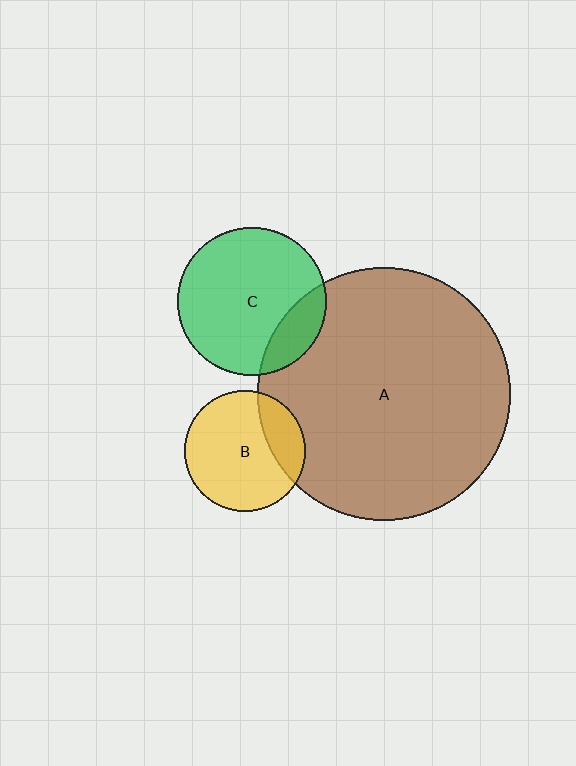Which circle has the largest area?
Circle A (brown).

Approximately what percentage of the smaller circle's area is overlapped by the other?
Approximately 20%.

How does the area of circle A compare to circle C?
Approximately 2.9 times.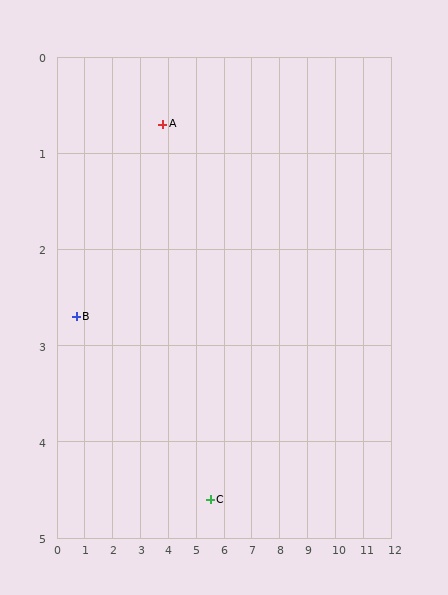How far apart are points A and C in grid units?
Points A and C are about 4.3 grid units apart.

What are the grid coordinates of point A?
Point A is at approximately (3.8, 0.7).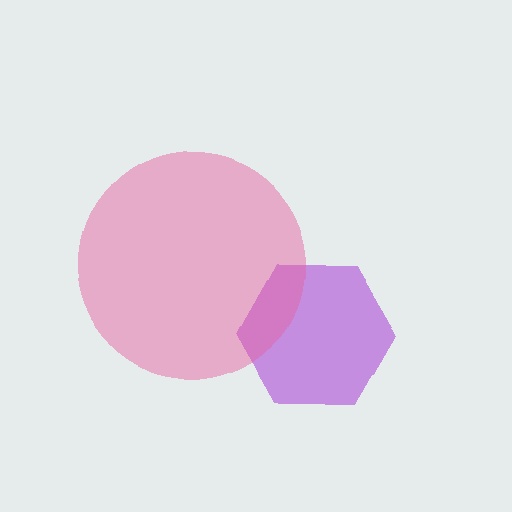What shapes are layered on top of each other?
The layered shapes are: a purple hexagon, a pink circle.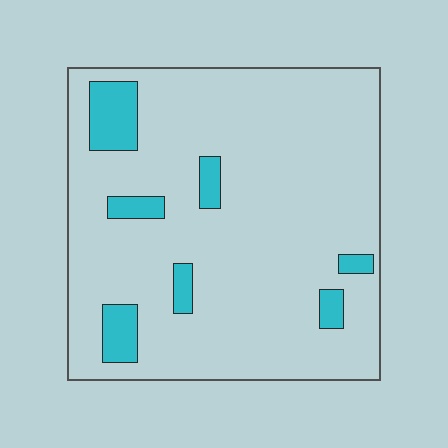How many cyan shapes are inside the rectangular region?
7.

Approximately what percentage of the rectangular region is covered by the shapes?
Approximately 10%.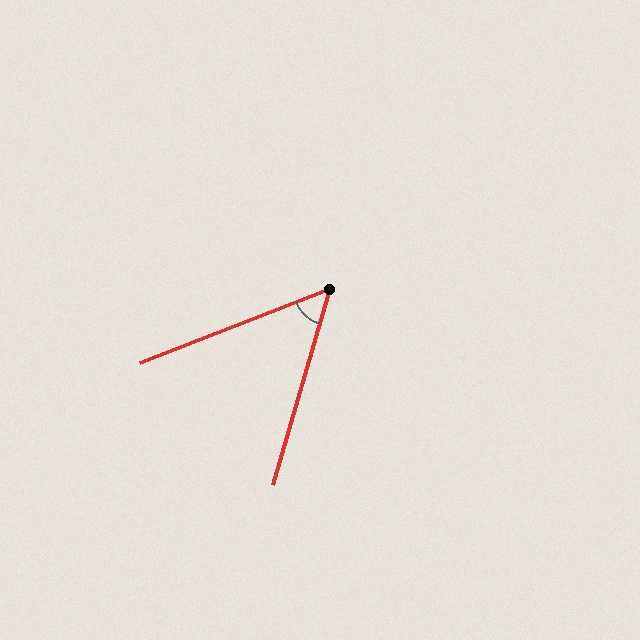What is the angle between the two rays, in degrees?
Approximately 53 degrees.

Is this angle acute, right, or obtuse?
It is acute.